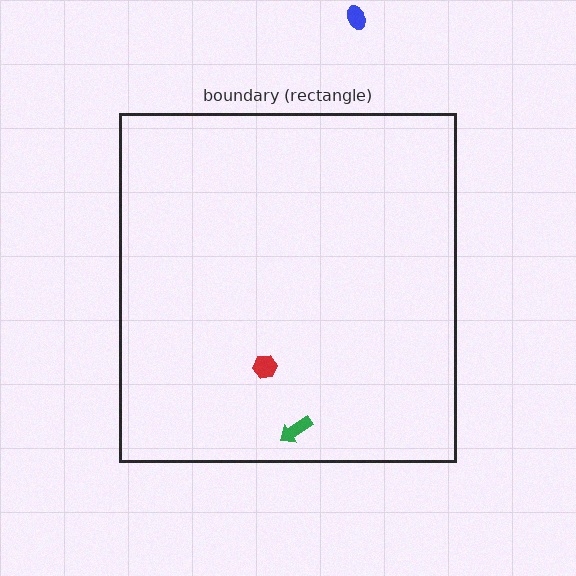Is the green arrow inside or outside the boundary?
Inside.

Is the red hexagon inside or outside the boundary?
Inside.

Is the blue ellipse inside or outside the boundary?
Outside.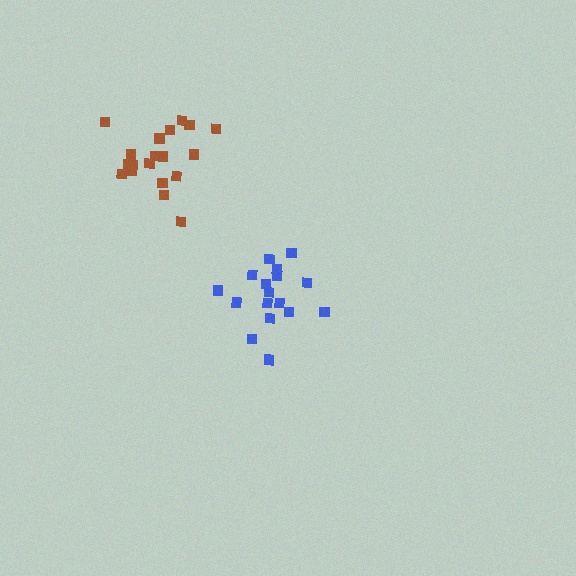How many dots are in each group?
Group 1: 19 dots, Group 2: 17 dots (36 total).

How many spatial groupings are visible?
There are 2 spatial groupings.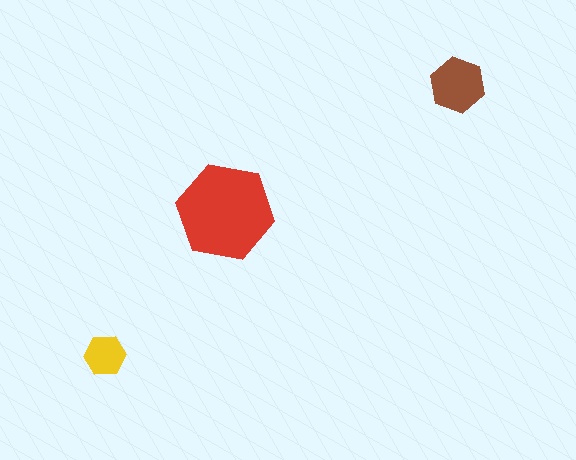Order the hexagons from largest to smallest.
the red one, the brown one, the yellow one.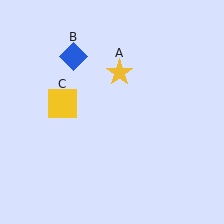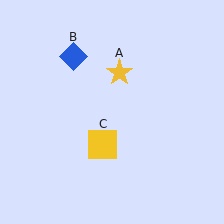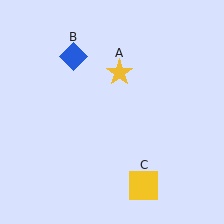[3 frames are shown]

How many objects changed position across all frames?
1 object changed position: yellow square (object C).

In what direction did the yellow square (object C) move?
The yellow square (object C) moved down and to the right.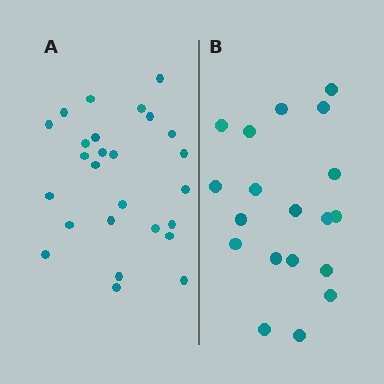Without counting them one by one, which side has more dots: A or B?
Region A (the left region) has more dots.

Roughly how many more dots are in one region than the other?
Region A has roughly 8 or so more dots than region B.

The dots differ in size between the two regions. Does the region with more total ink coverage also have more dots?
No. Region B has more total ink coverage because its dots are larger, but region A actually contains more individual dots. Total area can be misleading — the number of items is what matters here.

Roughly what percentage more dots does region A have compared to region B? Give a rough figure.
About 35% more.